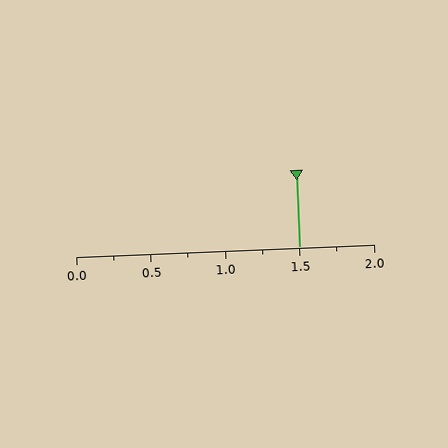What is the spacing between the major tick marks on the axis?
The major ticks are spaced 0.5 apart.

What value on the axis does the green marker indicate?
The marker indicates approximately 1.5.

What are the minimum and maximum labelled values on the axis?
The axis runs from 0.0 to 2.0.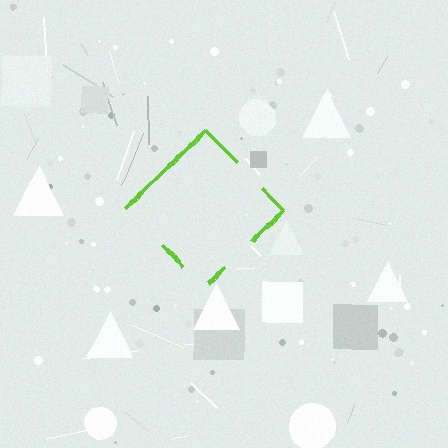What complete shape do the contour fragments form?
The contour fragments form a diamond.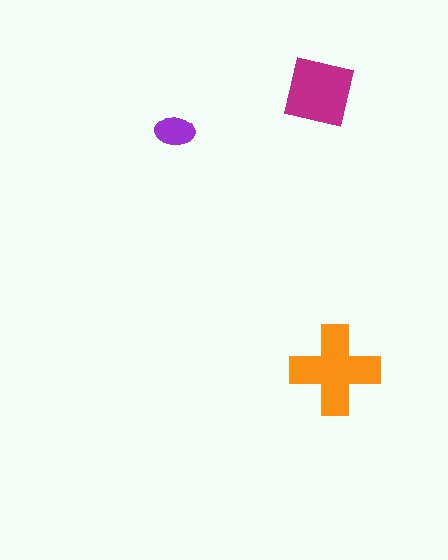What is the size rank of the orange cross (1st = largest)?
1st.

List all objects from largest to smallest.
The orange cross, the magenta square, the purple ellipse.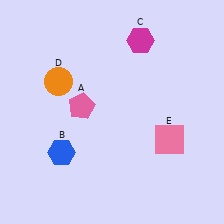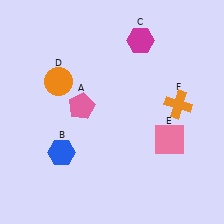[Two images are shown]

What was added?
An orange cross (F) was added in Image 2.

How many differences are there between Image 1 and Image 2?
There is 1 difference between the two images.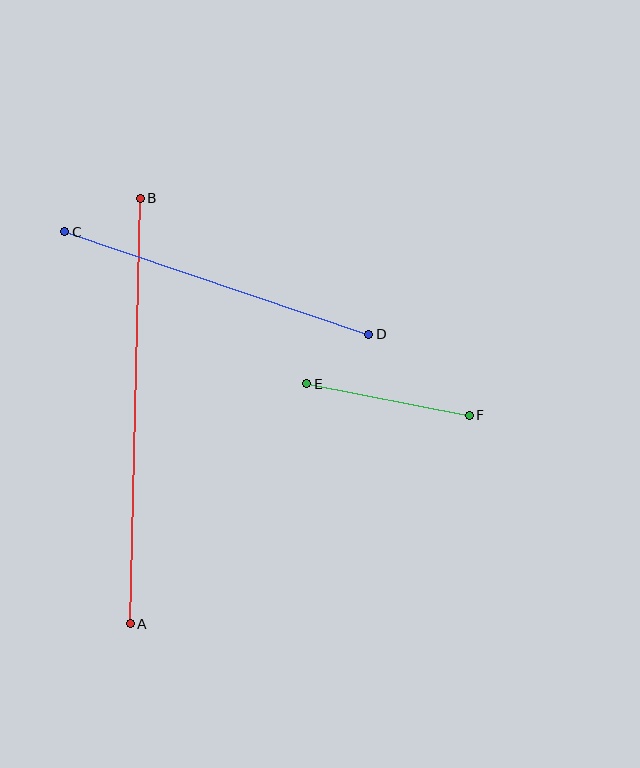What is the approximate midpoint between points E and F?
The midpoint is at approximately (388, 400) pixels.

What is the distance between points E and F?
The distance is approximately 166 pixels.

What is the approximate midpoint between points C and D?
The midpoint is at approximately (217, 283) pixels.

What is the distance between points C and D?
The distance is approximately 321 pixels.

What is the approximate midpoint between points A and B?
The midpoint is at approximately (135, 411) pixels.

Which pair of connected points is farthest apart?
Points A and B are farthest apart.